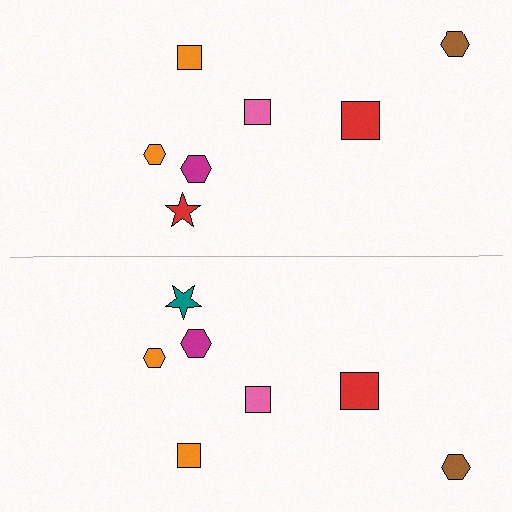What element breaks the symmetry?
The teal star on the bottom side breaks the symmetry — its mirror counterpart is red.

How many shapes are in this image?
There are 14 shapes in this image.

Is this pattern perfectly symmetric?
No, the pattern is not perfectly symmetric. The teal star on the bottom side breaks the symmetry — its mirror counterpart is red.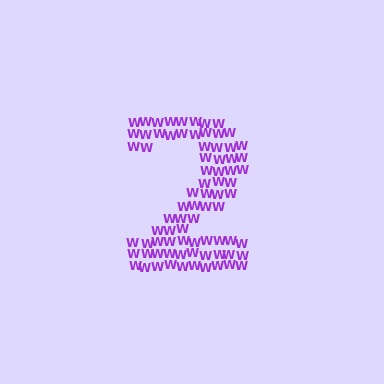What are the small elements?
The small elements are letter W's.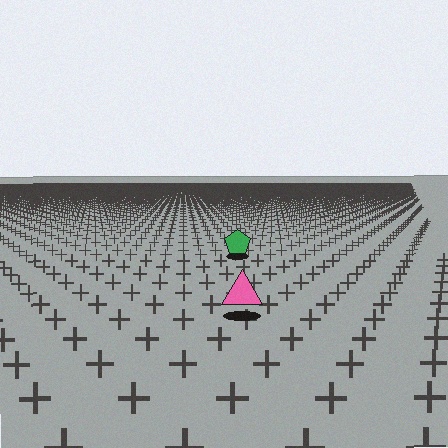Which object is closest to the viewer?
The pink triangle is closest. The texture marks near it are larger and more spread out.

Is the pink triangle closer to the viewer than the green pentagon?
Yes. The pink triangle is closer — you can tell from the texture gradient: the ground texture is coarser near it.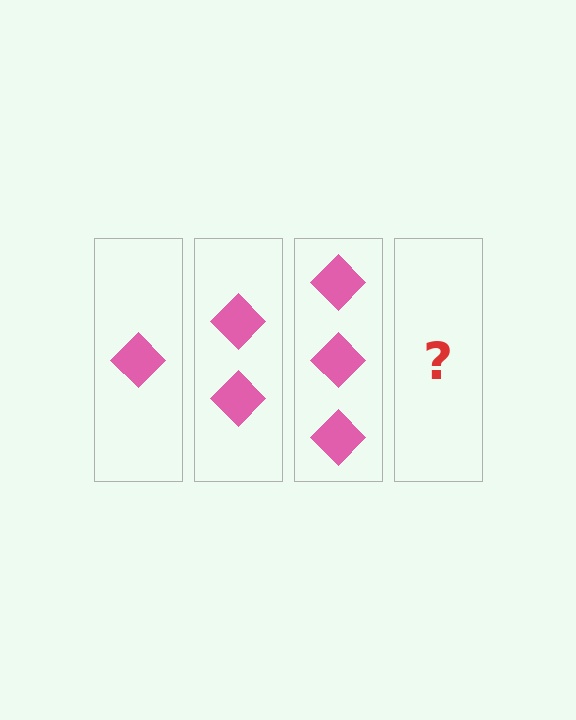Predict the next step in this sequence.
The next step is 4 diamonds.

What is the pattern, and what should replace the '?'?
The pattern is that each step adds one more diamond. The '?' should be 4 diamonds.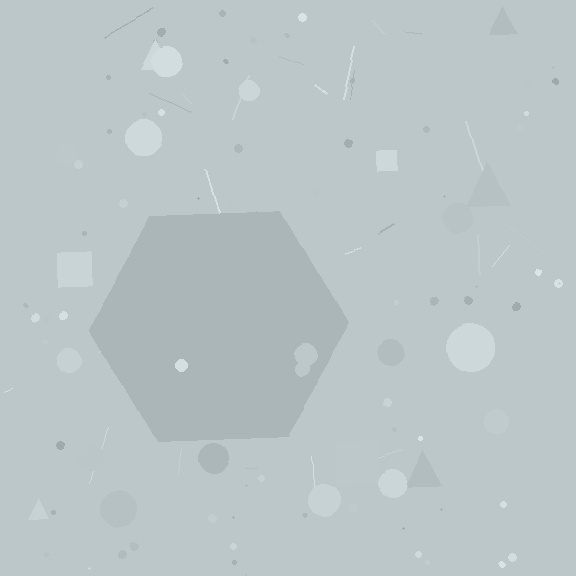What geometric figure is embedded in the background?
A hexagon is embedded in the background.